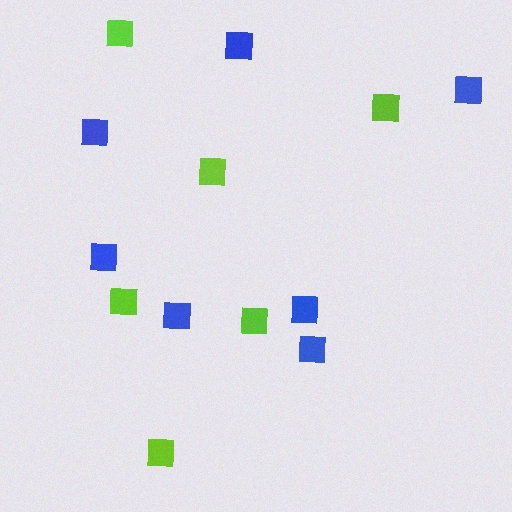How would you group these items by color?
There are 2 groups: one group of lime squares (6) and one group of blue squares (7).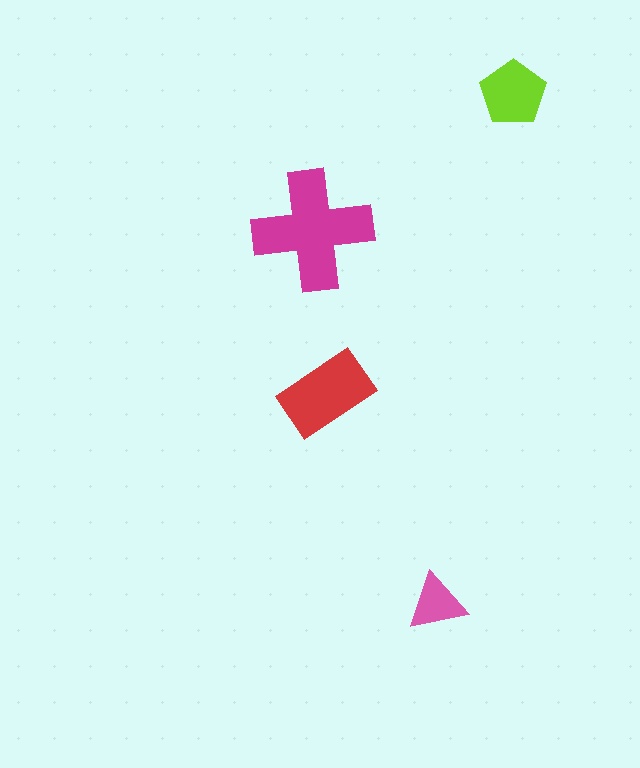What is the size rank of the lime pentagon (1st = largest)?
3rd.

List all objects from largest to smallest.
The magenta cross, the red rectangle, the lime pentagon, the pink triangle.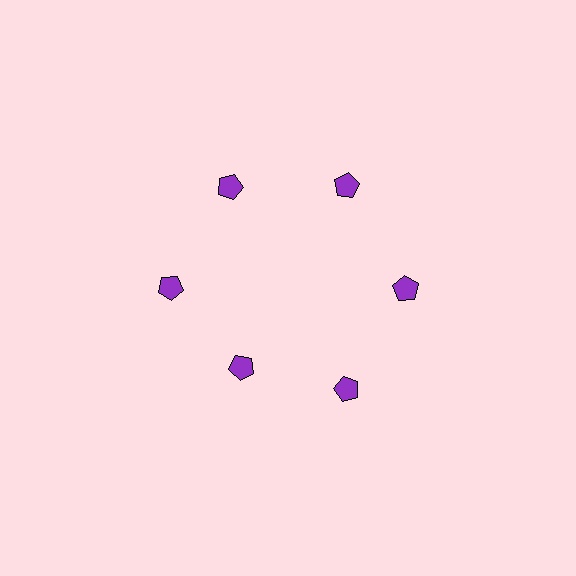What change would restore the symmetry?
The symmetry would be restored by moving it outward, back onto the ring so that all 6 pentagons sit at equal angles and equal distance from the center.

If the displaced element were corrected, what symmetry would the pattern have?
It would have 6-fold rotational symmetry — the pattern would map onto itself every 60 degrees.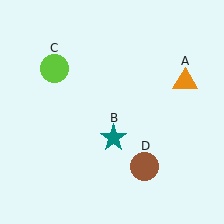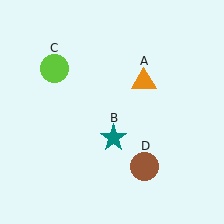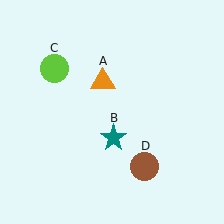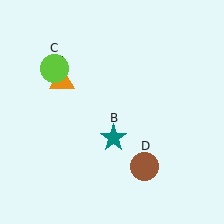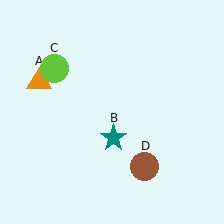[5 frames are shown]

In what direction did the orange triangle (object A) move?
The orange triangle (object A) moved left.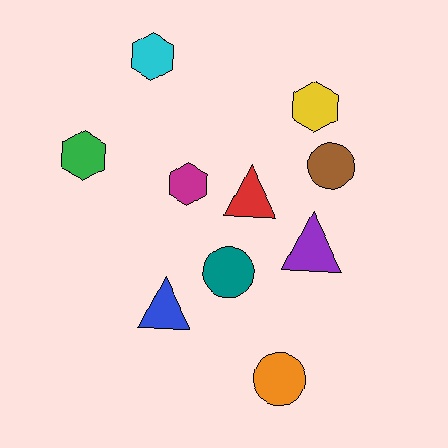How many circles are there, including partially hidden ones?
There are 3 circles.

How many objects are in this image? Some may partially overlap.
There are 10 objects.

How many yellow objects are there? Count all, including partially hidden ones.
There is 1 yellow object.